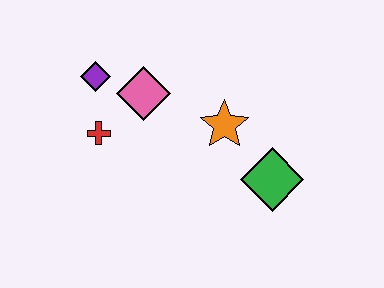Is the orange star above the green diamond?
Yes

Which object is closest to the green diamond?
The orange star is closest to the green diamond.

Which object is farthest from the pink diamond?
The green diamond is farthest from the pink diamond.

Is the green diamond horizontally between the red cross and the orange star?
No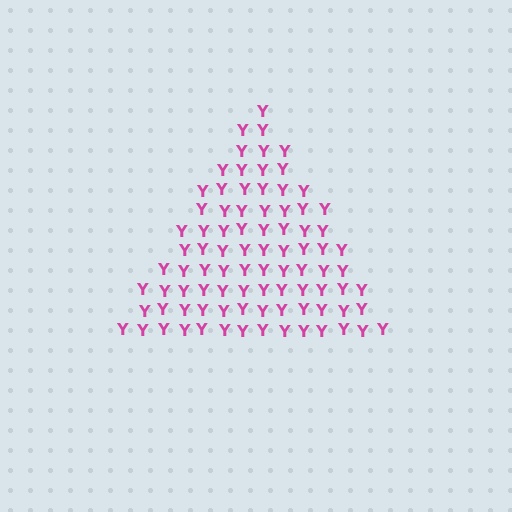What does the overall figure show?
The overall figure shows a triangle.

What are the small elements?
The small elements are letter Y's.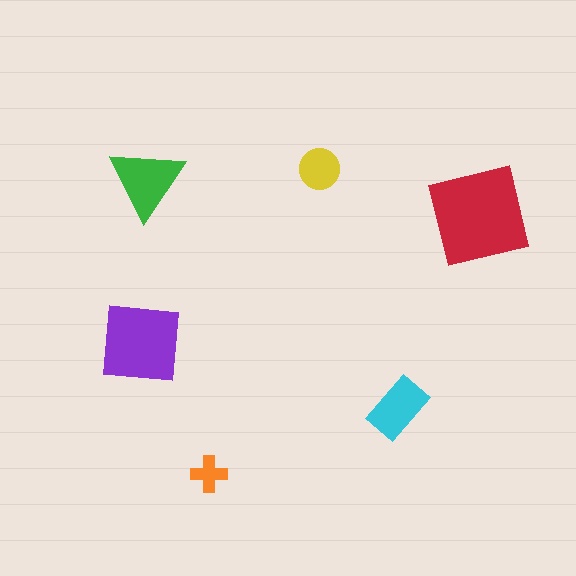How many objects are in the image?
There are 6 objects in the image.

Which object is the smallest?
The orange cross.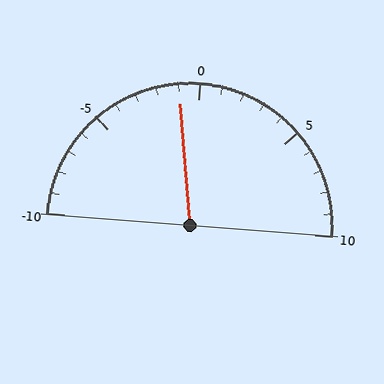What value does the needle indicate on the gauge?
The needle indicates approximately -1.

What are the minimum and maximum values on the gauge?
The gauge ranges from -10 to 10.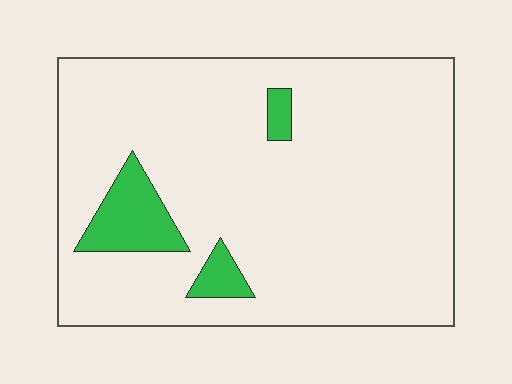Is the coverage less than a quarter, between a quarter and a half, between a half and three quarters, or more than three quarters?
Less than a quarter.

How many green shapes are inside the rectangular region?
3.